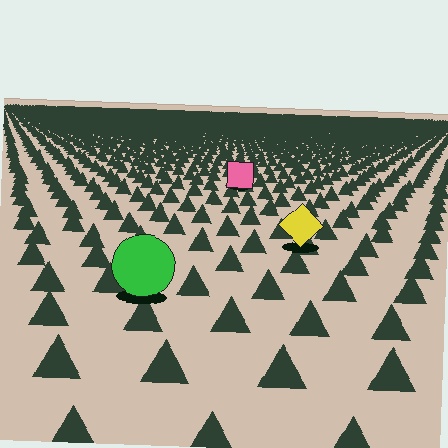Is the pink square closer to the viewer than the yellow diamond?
No. The yellow diamond is closer — you can tell from the texture gradient: the ground texture is coarser near it.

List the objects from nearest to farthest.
From nearest to farthest: the green circle, the yellow diamond, the pink square.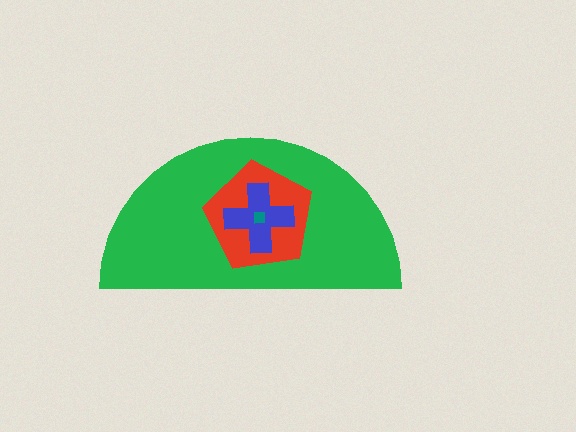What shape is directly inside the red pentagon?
The blue cross.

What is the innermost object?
The teal square.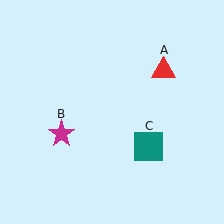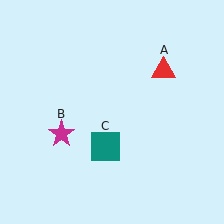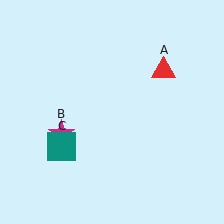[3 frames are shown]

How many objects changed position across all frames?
1 object changed position: teal square (object C).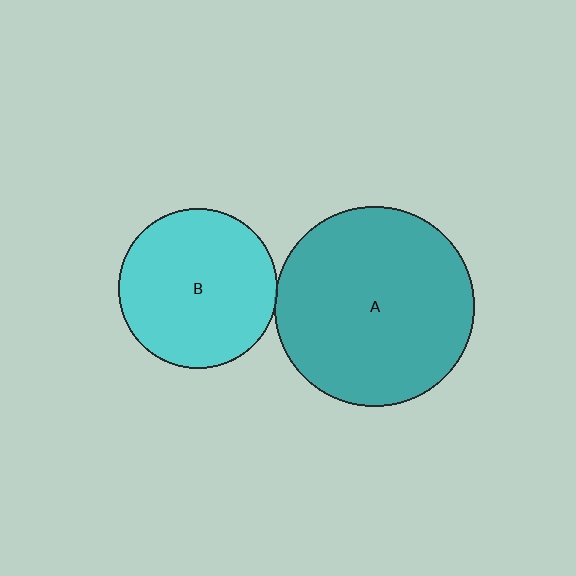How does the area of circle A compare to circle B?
Approximately 1.6 times.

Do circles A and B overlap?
Yes.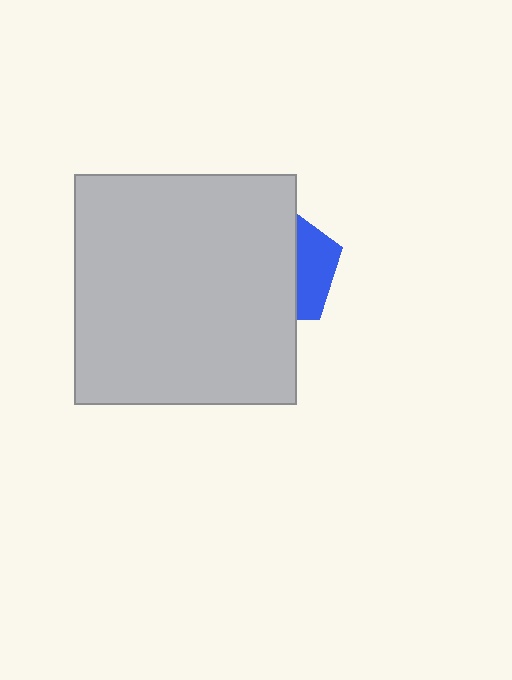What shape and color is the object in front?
The object in front is a light gray rectangle.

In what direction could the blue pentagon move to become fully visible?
The blue pentagon could move right. That would shift it out from behind the light gray rectangle entirely.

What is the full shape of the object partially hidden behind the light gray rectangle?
The partially hidden object is a blue pentagon.